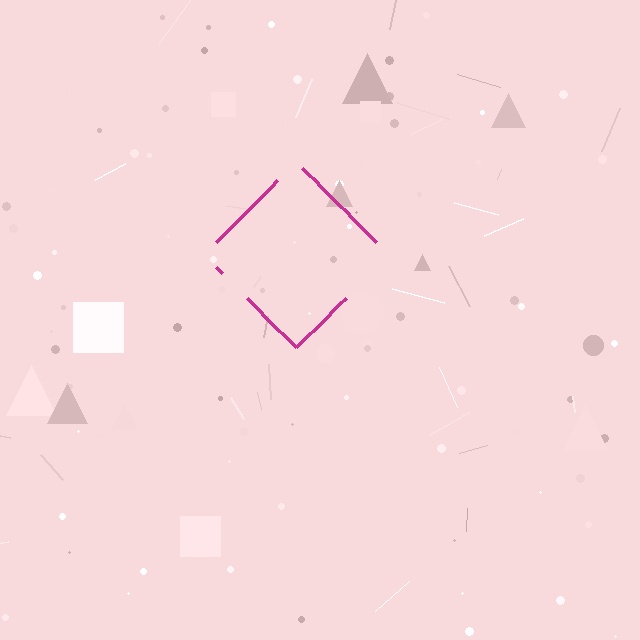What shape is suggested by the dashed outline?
The dashed outline suggests a diamond.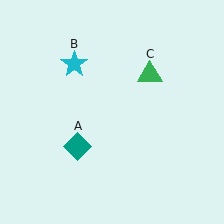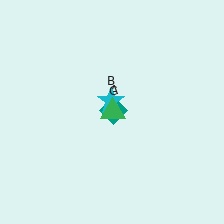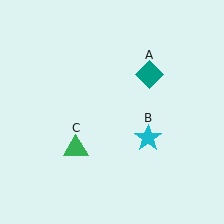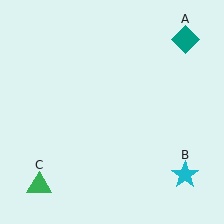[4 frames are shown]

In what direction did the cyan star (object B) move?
The cyan star (object B) moved down and to the right.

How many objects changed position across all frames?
3 objects changed position: teal diamond (object A), cyan star (object B), green triangle (object C).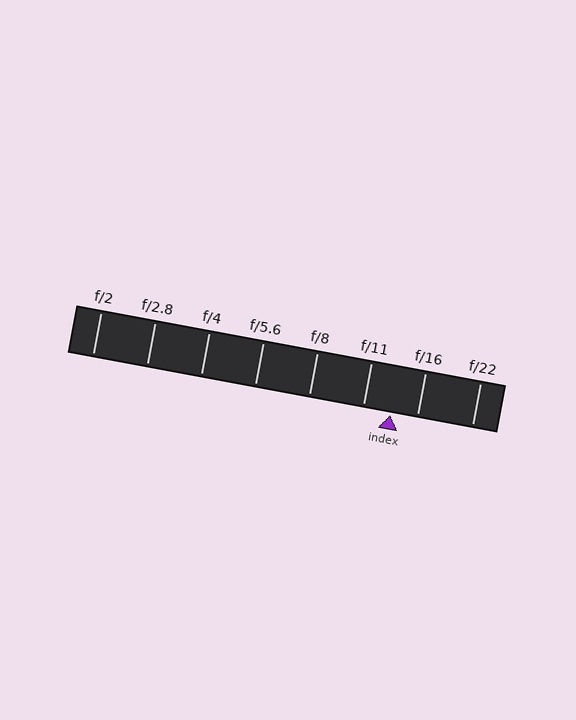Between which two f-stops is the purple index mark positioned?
The index mark is between f/11 and f/16.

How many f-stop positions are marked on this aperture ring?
There are 8 f-stop positions marked.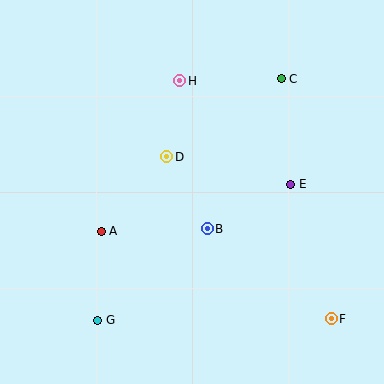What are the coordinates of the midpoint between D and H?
The midpoint between D and H is at (173, 119).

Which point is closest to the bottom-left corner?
Point G is closest to the bottom-left corner.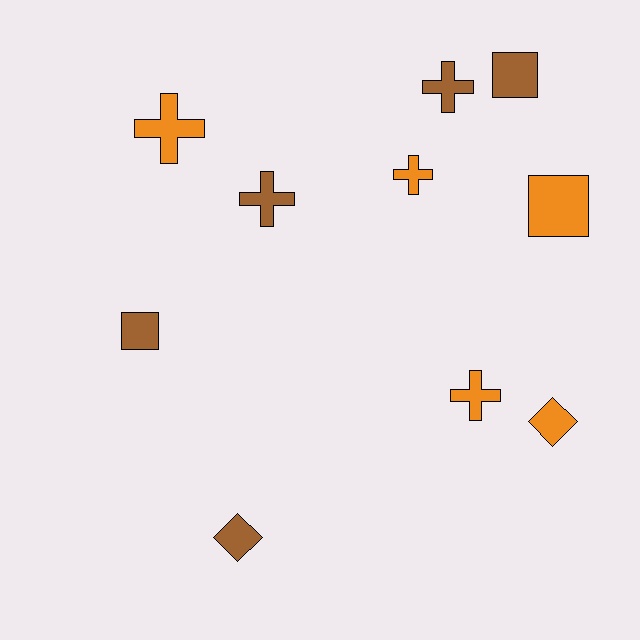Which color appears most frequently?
Orange, with 5 objects.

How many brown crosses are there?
There are 2 brown crosses.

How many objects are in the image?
There are 10 objects.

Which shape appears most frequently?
Cross, with 5 objects.